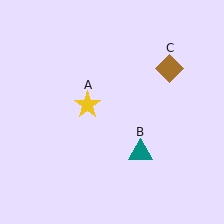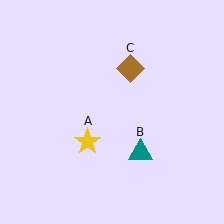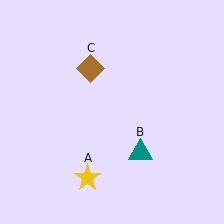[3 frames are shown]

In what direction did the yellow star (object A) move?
The yellow star (object A) moved down.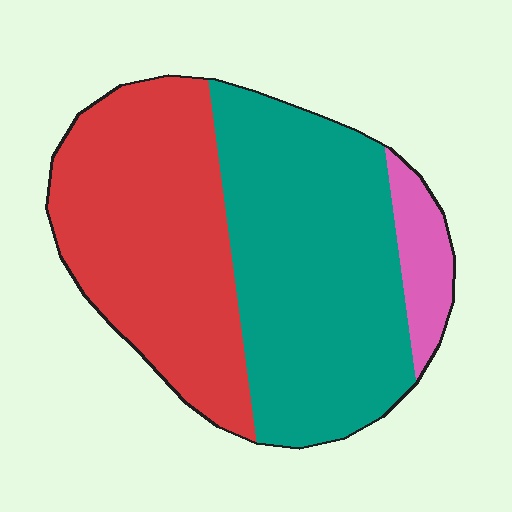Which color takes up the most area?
Teal, at roughly 50%.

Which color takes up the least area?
Pink, at roughly 10%.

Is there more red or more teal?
Teal.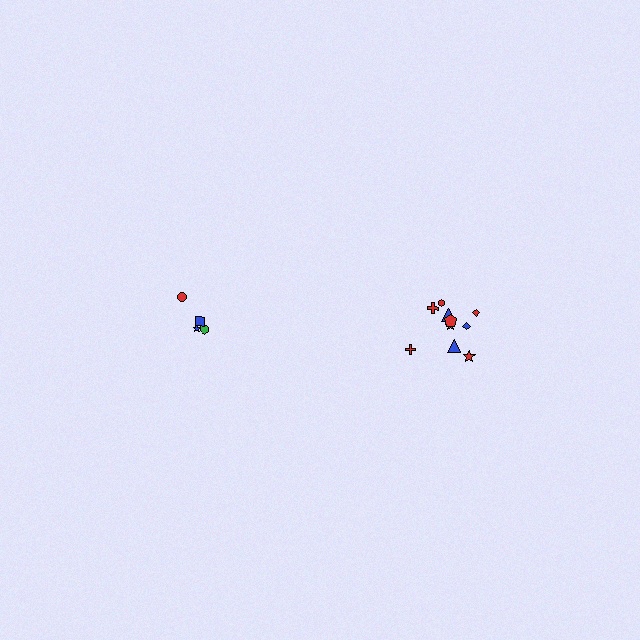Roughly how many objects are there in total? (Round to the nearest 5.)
Roughly 15 objects in total.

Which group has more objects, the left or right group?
The right group.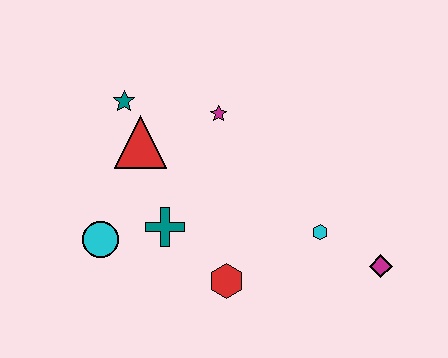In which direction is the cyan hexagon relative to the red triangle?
The cyan hexagon is to the right of the red triangle.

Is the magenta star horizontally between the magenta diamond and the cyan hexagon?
No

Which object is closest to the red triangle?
The teal star is closest to the red triangle.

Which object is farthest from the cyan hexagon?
The teal star is farthest from the cyan hexagon.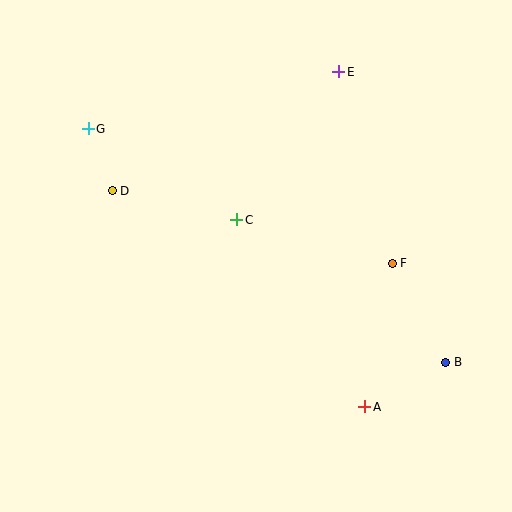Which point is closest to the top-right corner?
Point E is closest to the top-right corner.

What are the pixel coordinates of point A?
Point A is at (365, 407).